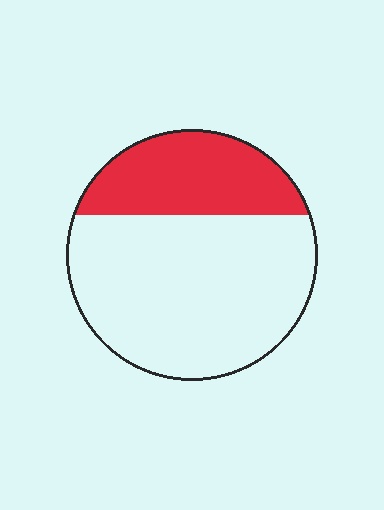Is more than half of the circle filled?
No.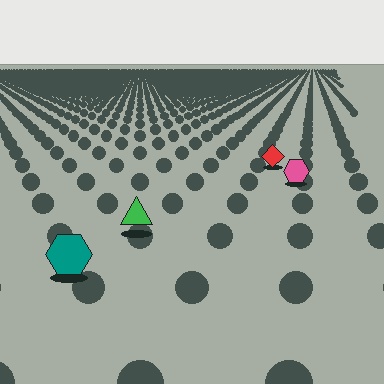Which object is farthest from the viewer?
The red diamond is farthest from the viewer. It appears smaller and the ground texture around it is denser.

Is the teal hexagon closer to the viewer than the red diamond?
Yes. The teal hexagon is closer — you can tell from the texture gradient: the ground texture is coarser near it.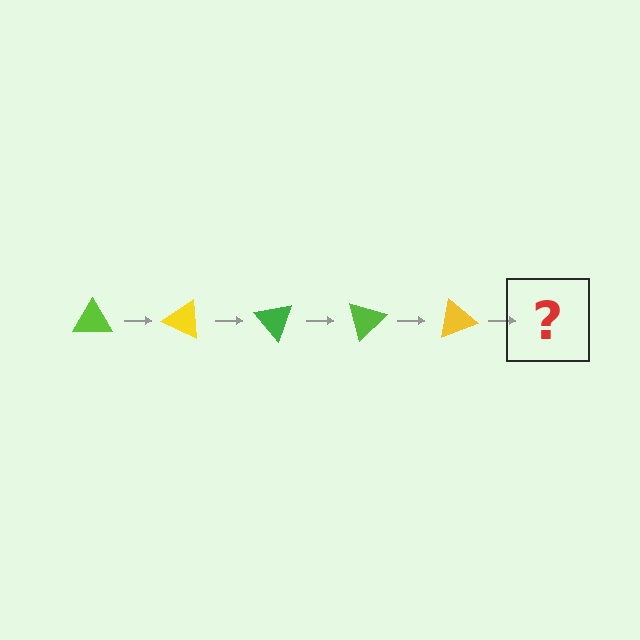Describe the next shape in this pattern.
It should be a green triangle, rotated 125 degrees from the start.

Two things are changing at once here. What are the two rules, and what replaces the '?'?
The two rules are that it rotates 25 degrees each step and the color cycles through lime, yellow, and green. The '?' should be a green triangle, rotated 125 degrees from the start.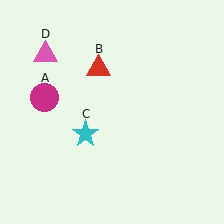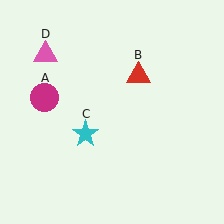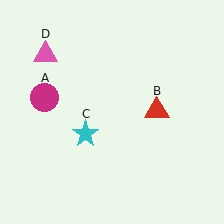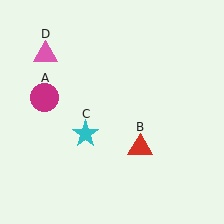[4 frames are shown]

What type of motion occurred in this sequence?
The red triangle (object B) rotated clockwise around the center of the scene.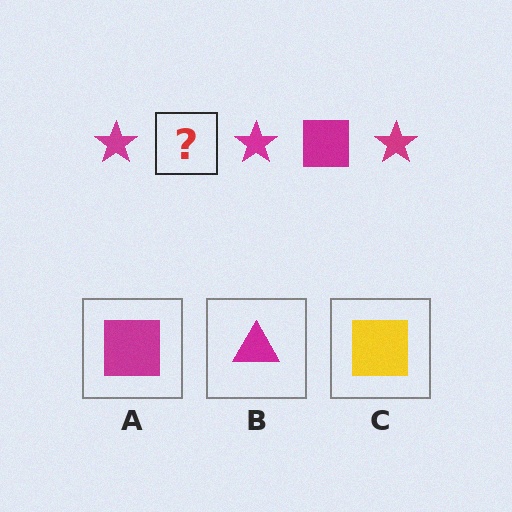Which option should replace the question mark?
Option A.